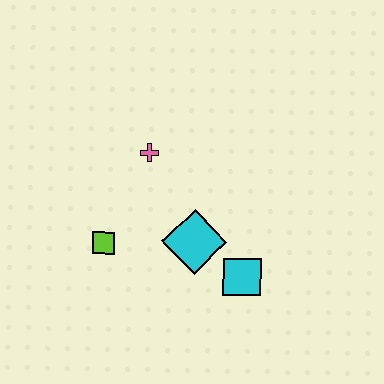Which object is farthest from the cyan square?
The pink cross is farthest from the cyan square.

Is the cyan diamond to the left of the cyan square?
Yes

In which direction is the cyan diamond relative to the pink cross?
The cyan diamond is below the pink cross.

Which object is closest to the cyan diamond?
The cyan square is closest to the cyan diamond.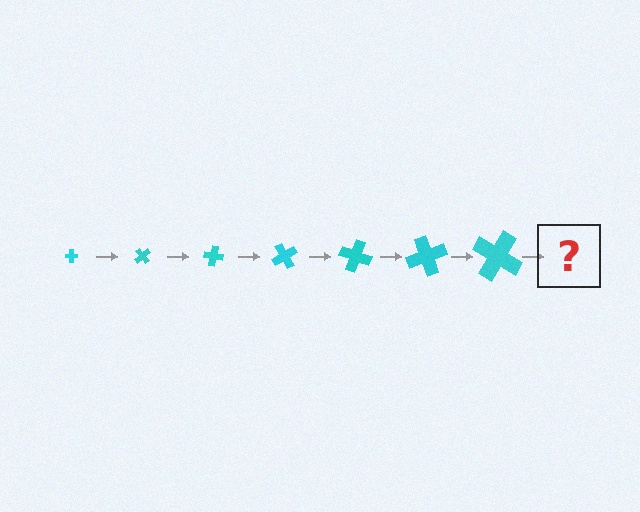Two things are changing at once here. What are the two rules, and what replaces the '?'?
The two rules are that the cross grows larger each step and it rotates 50 degrees each step. The '?' should be a cross, larger than the previous one and rotated 350 degrees from the start.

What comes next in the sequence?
The next element should be a cross, larger than the previous one and rotated 350 degrees from the start.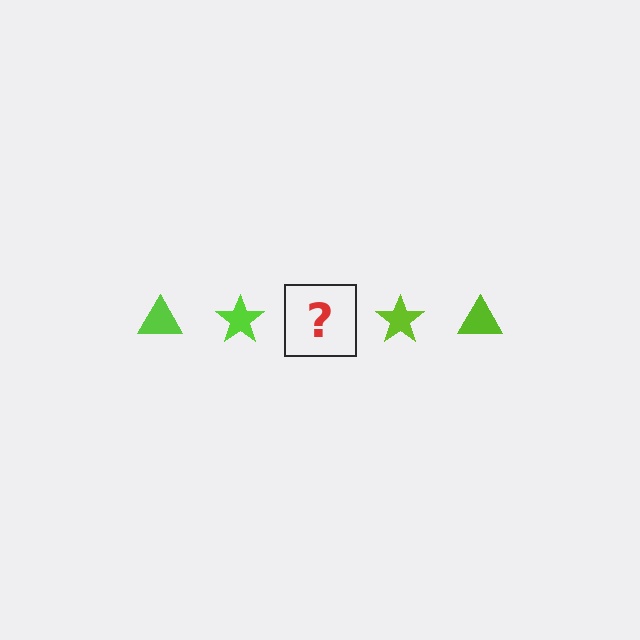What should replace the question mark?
The question mark should be replaced with a lime triangle.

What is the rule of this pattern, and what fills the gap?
The rule is that the pattern cycles through triangle, star shapes in lime. The gap should be filled with a lime triangle.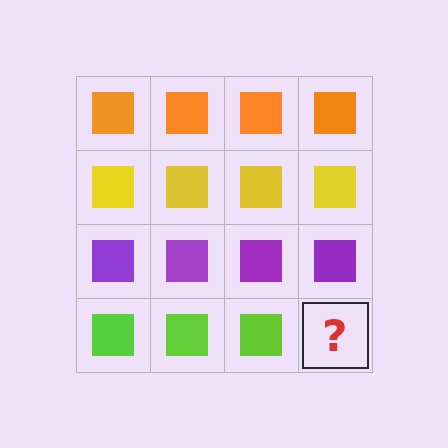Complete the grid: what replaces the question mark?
The question mark should be replaced with a lime square.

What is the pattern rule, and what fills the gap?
The rule is that each row has a consistent color. The gap should be filled with a lime square.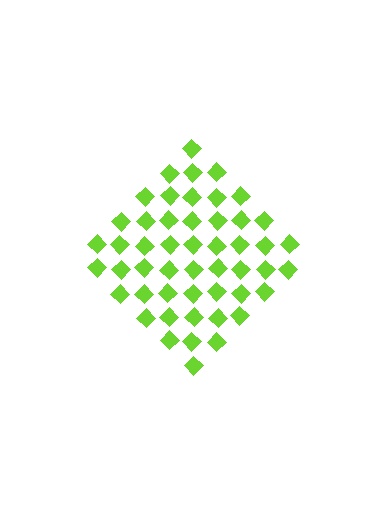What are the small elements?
The small elements are diamonds.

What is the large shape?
The large shape is a diamond.